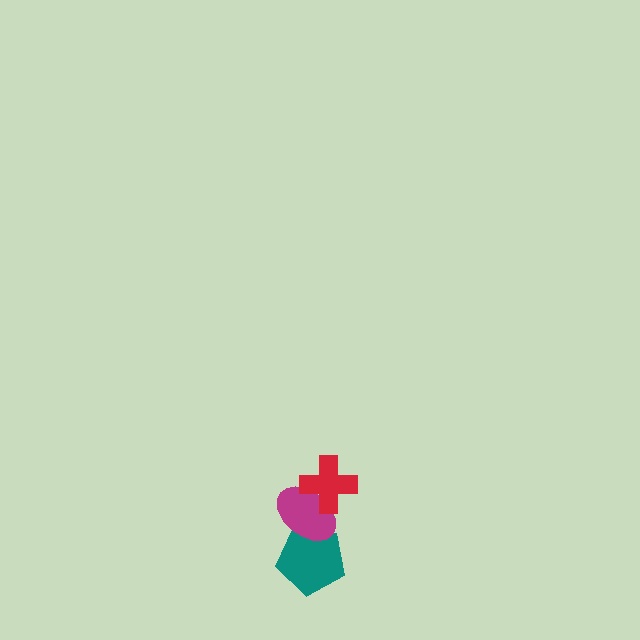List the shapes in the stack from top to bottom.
From top to bottom: the red cross, the magenta ellipse, the teal pentagon.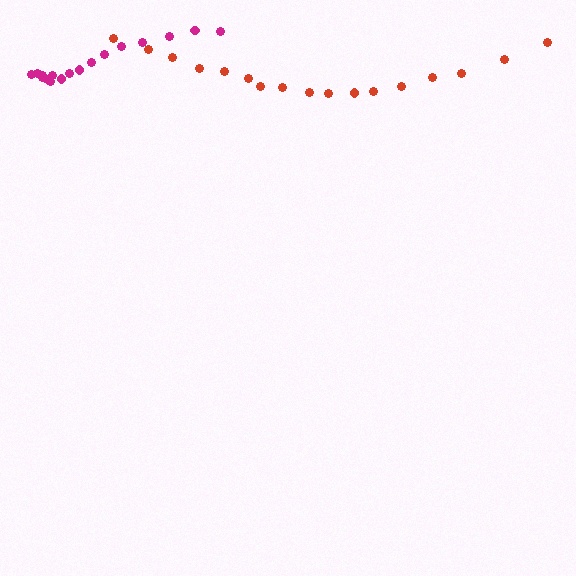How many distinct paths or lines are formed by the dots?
There are 2 distinct paths.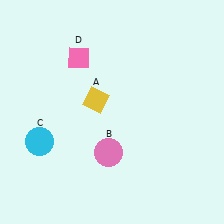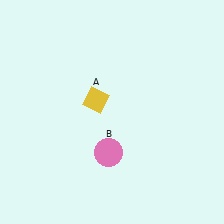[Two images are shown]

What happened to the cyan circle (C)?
The cyan circle (C) was removed in Image 2. It was in the bottom-left area of Image 1.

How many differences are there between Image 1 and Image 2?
There are 2 differences between the two images.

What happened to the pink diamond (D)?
The pink diamond (D) was removed in Image 2. It was in the top-left area of Image 1.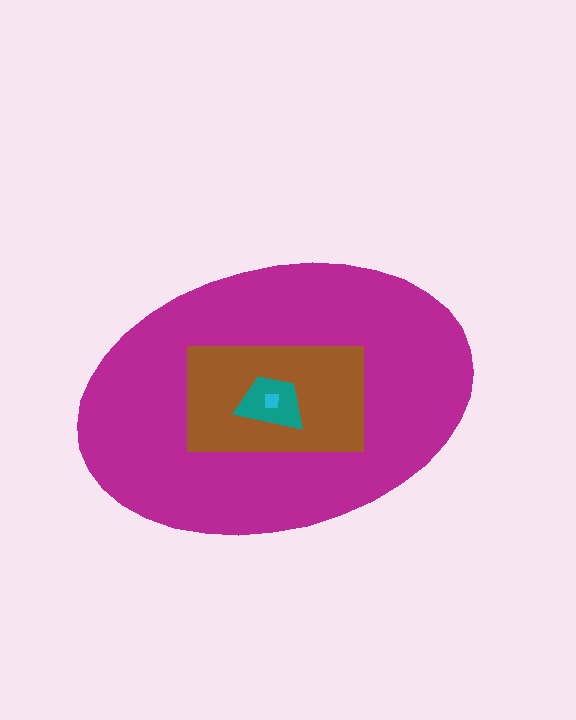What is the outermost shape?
The magenta ellipse.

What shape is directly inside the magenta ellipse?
The brown rectangle.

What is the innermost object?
The cyan square.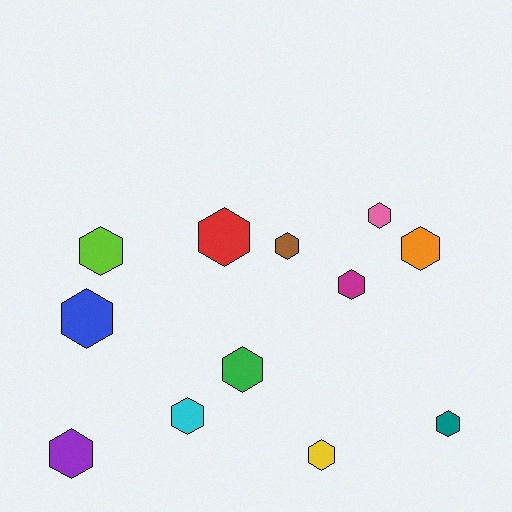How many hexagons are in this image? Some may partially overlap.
There are 12 hexagons.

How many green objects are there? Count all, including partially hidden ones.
There is 1 green object.